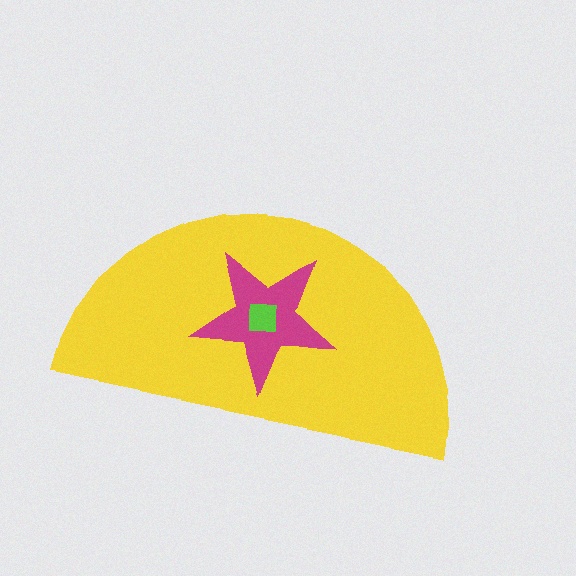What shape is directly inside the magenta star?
The lime square.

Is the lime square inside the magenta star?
Yes.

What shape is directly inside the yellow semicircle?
The magenta star.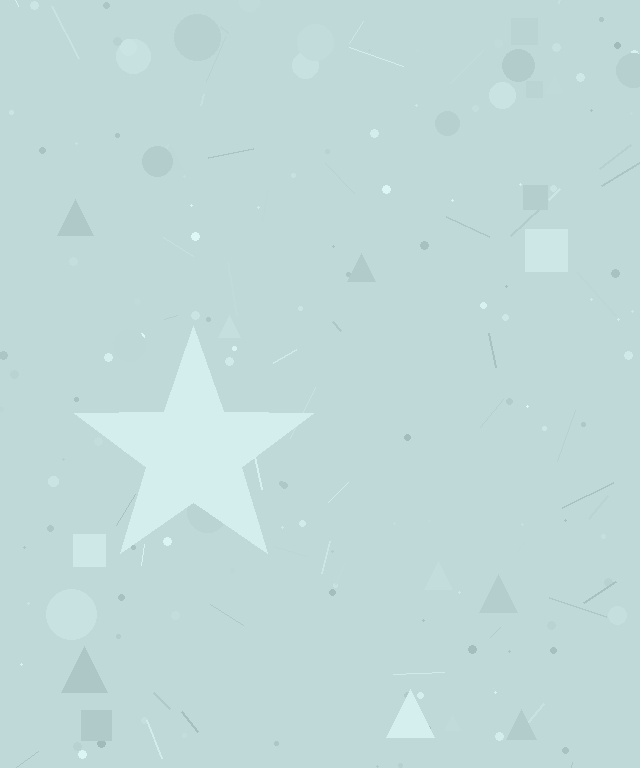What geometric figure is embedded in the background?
A star is embedded in the background.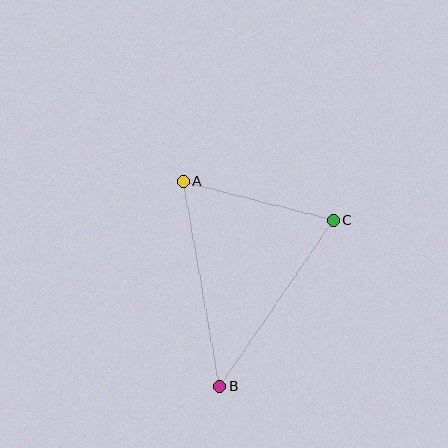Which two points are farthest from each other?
Points A and B are farthest from each other.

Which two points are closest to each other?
Points A and C are closest to each other.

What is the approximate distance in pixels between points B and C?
The distance between B and C is approximately 201 pixels.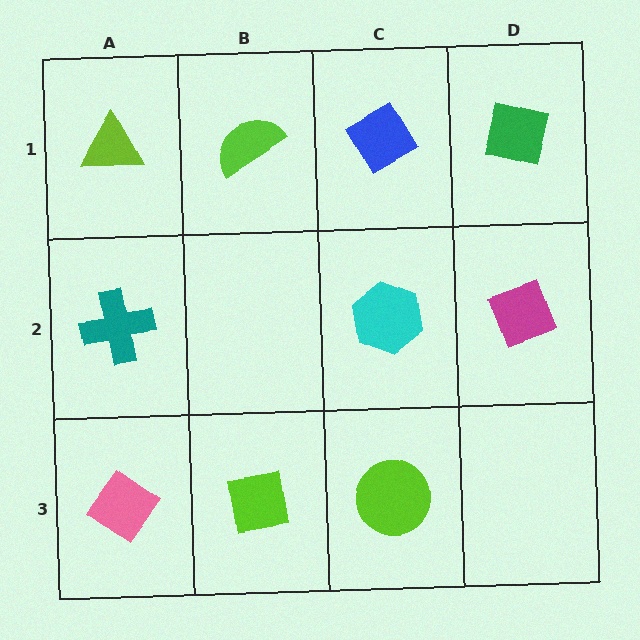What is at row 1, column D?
A green square.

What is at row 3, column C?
A lime circle.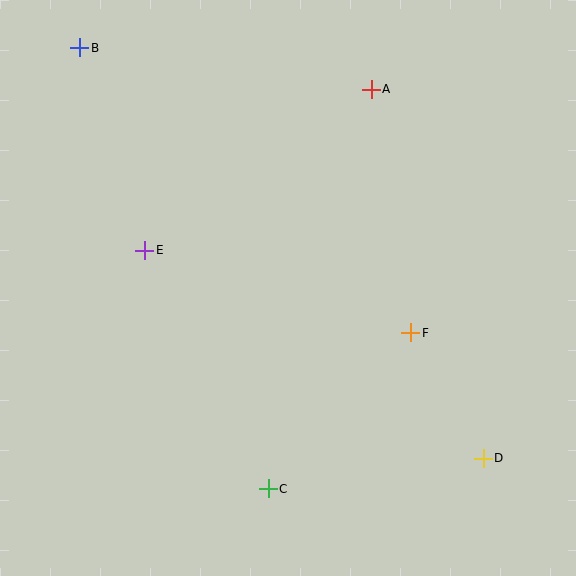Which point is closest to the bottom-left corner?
Point C is closest to the bottom-left corner.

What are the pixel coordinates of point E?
Point E is at (145, 250).